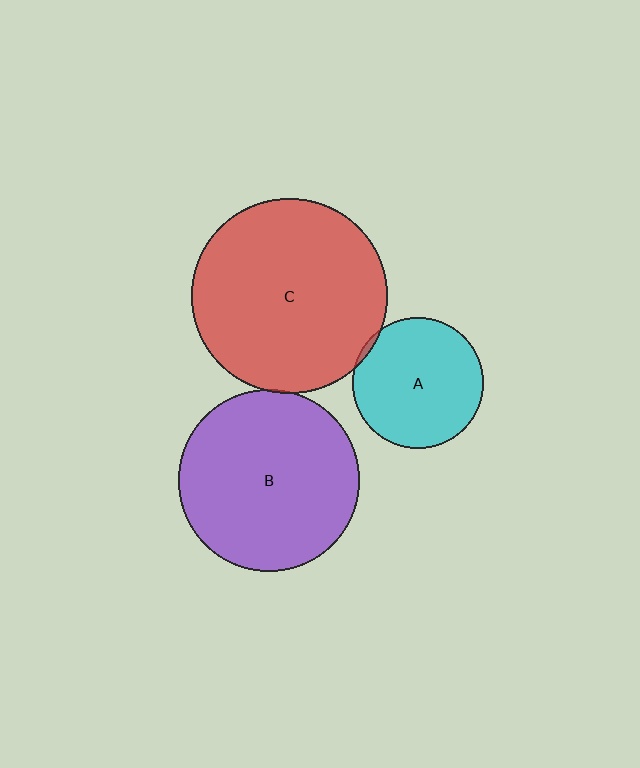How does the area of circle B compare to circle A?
Approximately 1.9 times.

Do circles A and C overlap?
Yes.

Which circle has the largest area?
Circle C (red).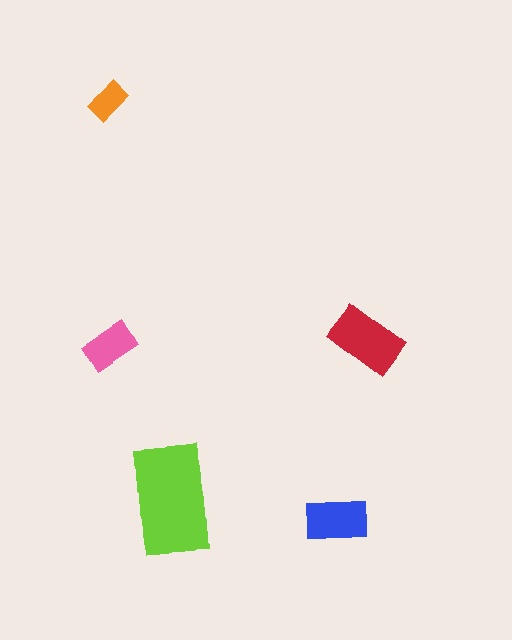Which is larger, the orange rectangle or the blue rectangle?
The blue one.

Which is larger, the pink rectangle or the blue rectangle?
The blue one.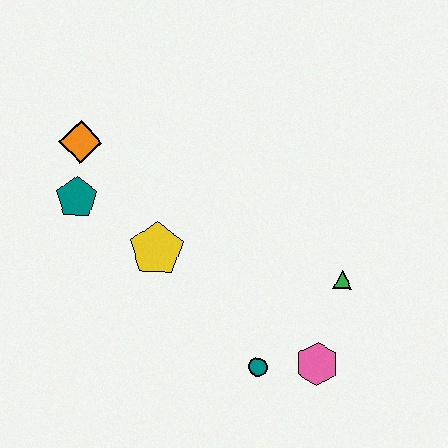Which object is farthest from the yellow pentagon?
The pink hexagon is farthest from the yellow pentagon.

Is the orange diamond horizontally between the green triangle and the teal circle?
No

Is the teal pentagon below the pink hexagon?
No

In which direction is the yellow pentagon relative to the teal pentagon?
The yellow pentagon is to the right of the teal pentagon.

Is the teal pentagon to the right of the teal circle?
No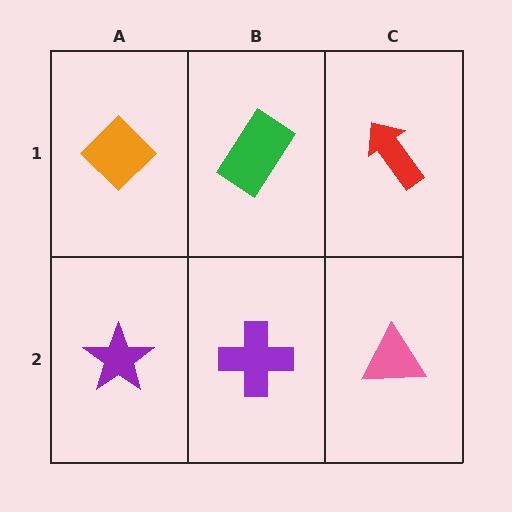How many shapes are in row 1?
3 shapes.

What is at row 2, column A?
A purple star.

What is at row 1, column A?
An orange diamond.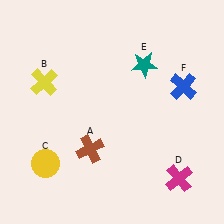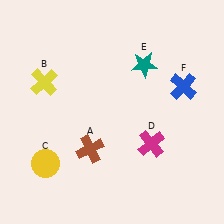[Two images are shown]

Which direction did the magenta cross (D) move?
The magenta cross (D) moved up.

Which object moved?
The magenta cross (D) moved up.